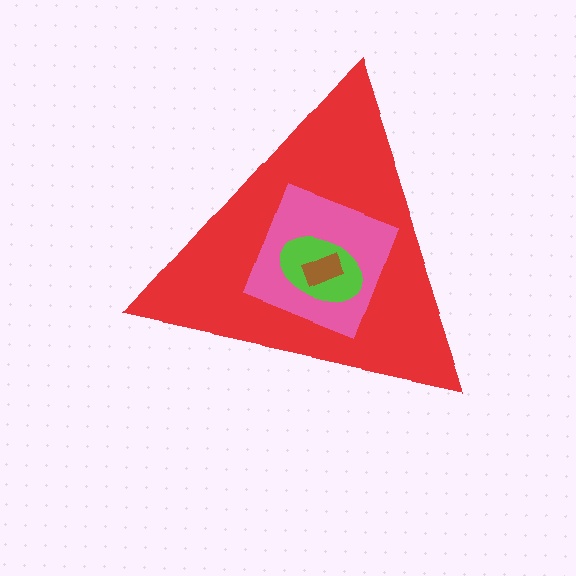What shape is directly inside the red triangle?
The pink diamond.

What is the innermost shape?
The brown rectangle.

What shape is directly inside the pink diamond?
The lime ellipse.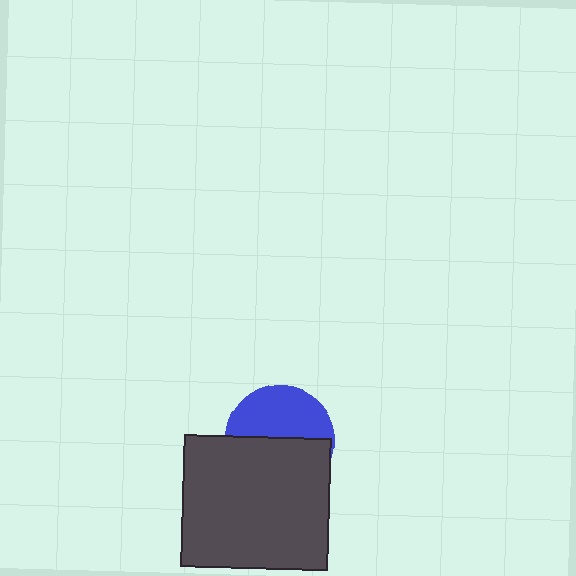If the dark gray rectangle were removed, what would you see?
You would see the complete blue circle.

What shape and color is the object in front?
The object in front is a dark gray rectangle.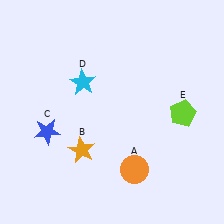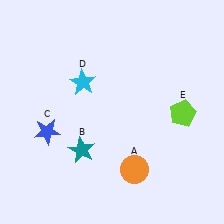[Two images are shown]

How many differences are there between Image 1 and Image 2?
There is 1 difference between the two images.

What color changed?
The star (B) changed from orange in Image 1 to teal in Image 2.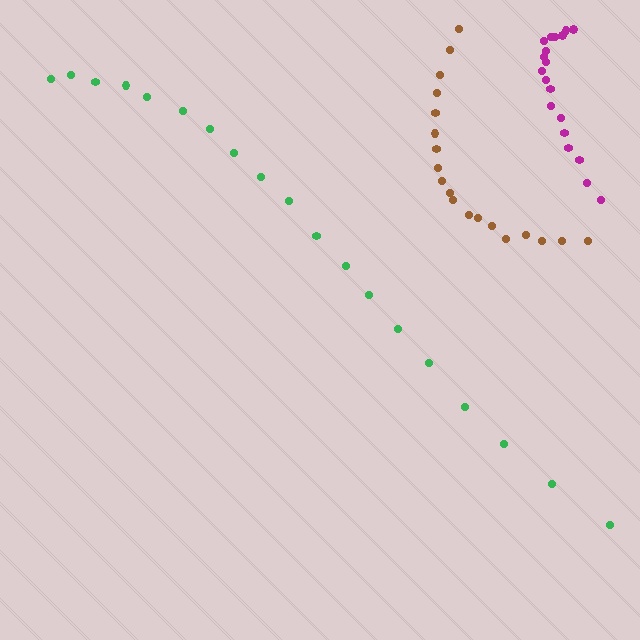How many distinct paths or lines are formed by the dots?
There are 3 distinct paths.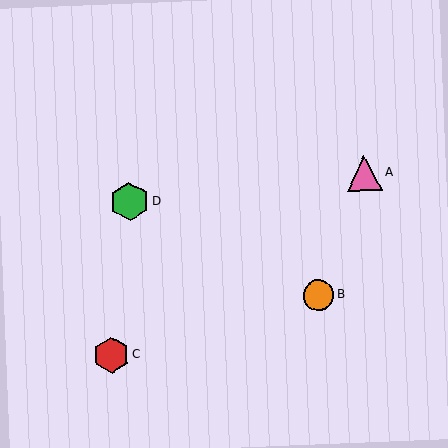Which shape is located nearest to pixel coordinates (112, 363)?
The red hexagon (labeled C) at (111, 355) is nearest to that location.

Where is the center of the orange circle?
The center of the orange circle is at (318, 295).